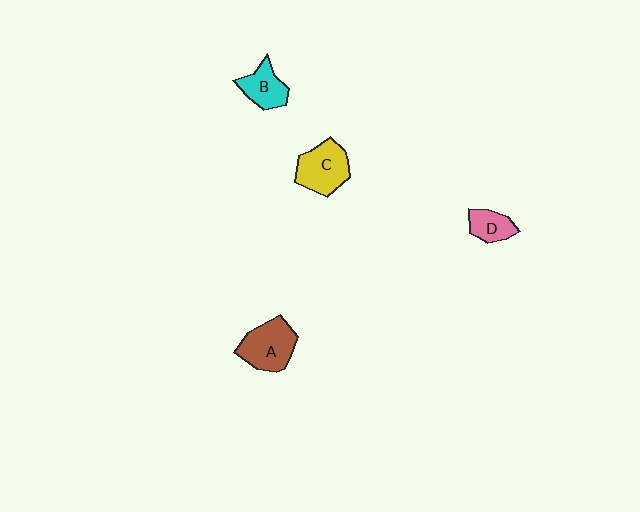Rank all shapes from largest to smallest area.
From largest to smallest: A (brown), C (yellow), B (cyan), D (pink).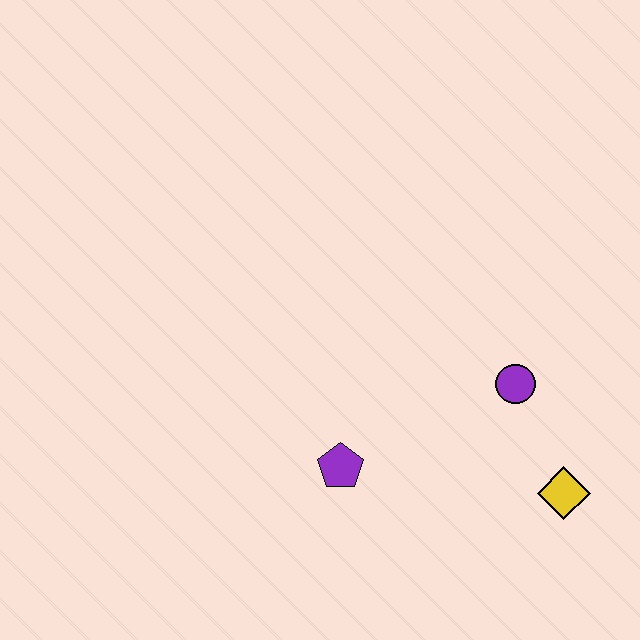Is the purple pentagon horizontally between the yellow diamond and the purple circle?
No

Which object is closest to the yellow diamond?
The purple circle is closest to the yellow diamond.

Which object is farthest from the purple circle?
The purple pentagon is farthest from the purple circle.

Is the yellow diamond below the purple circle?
Yes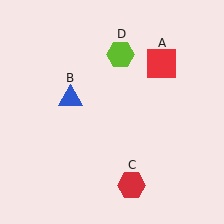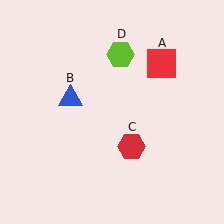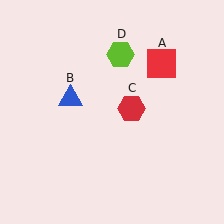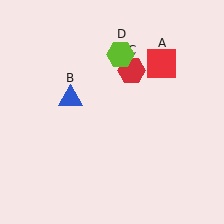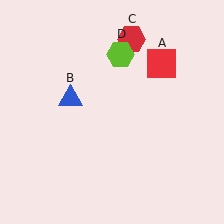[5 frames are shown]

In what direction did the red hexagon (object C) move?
The red hexagon (object C) moved up.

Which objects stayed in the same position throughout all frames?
Red square (object A) and blue triangle (object B) and lime hexagon (object D) remained stationary.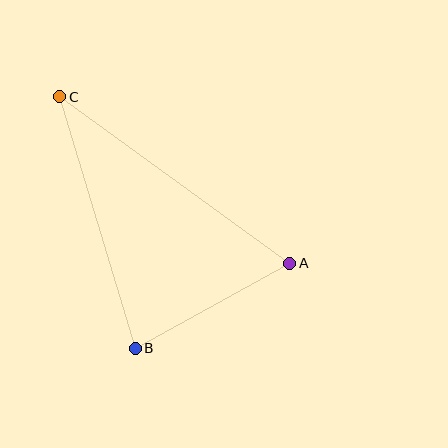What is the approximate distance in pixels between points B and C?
The distance between B and C is approximately 263 pixels.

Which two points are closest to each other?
Points A and B are closest to each other.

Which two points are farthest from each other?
Points A and C are farthest from each other.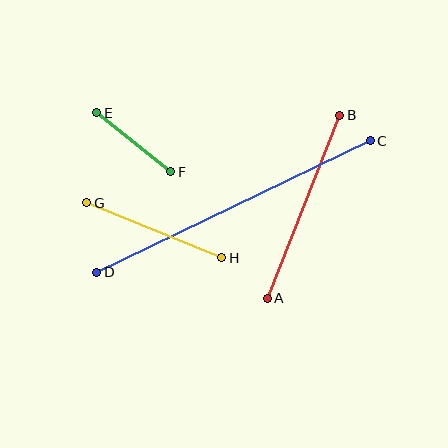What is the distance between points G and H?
The distance is approximately 146 pixels.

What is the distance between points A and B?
The distance is approximately 197 pixels.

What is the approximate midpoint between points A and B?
The midpoint is at approximately (303, 207) pixels.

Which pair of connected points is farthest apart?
Points C and D are farthest apart.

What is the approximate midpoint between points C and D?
The midpoint is at approximately (233, 207) pixels.